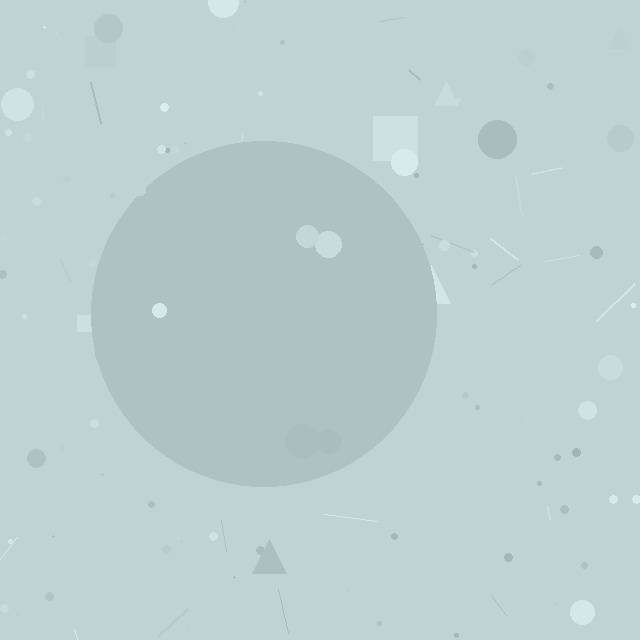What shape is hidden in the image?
A circle is hidden in the image.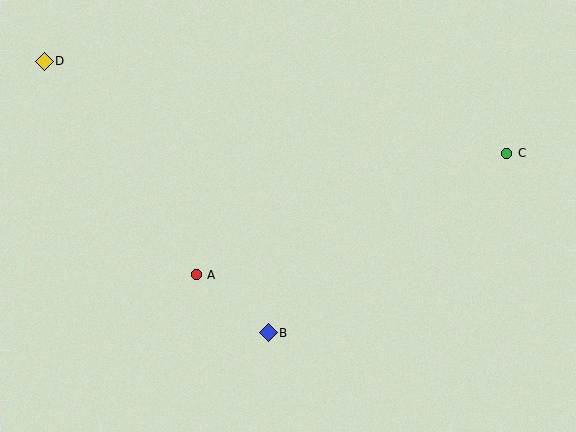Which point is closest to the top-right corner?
Point C is closest to the top-right corner.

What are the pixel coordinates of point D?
Point D is at (44, 61).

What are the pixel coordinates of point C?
Point C is at (507, 153).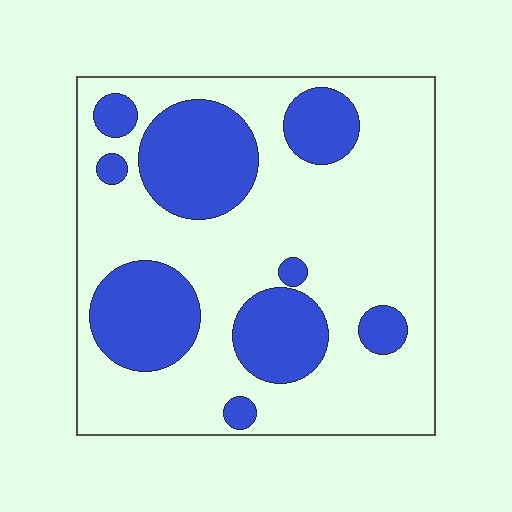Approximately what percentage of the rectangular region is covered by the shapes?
Approximately 30%.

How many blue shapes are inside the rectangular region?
9.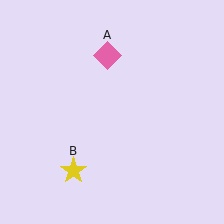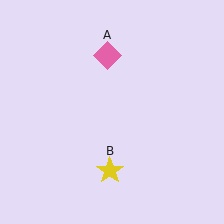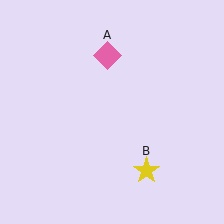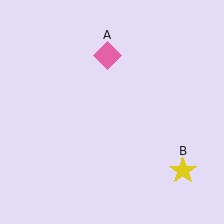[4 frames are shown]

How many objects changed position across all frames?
1 object changed position: yellow star (object B).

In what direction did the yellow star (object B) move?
The yellow star (object B) moved right.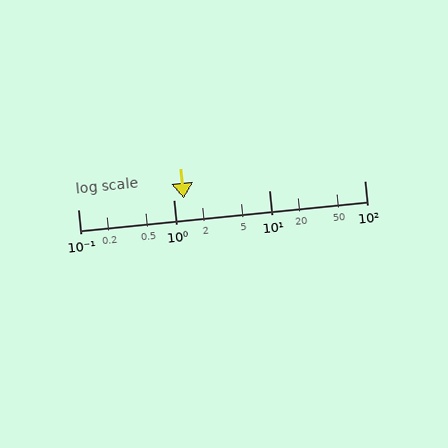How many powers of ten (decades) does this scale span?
The scale spans 3 decades, from 0.1 to 100.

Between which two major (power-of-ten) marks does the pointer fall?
The pointer is between 1 and 10.